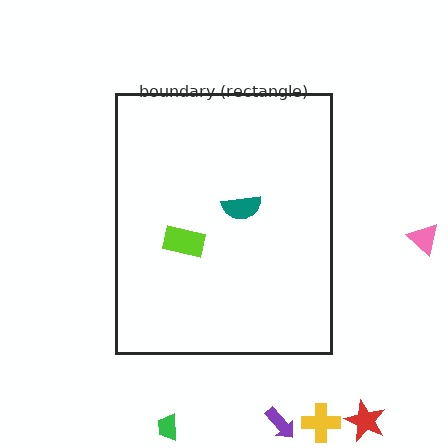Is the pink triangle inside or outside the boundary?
Outside.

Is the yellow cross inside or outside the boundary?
Outside.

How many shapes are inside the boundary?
2 inside, 5 outside.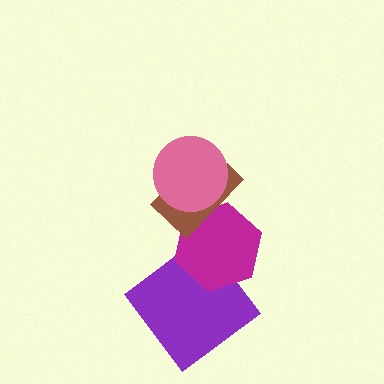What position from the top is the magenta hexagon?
The magenta hexagon is 3rd from the top.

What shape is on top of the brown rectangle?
The pink circle is on top of the brown rectangle.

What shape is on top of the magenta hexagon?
The brown rectangle is on top of the magenta hexagon.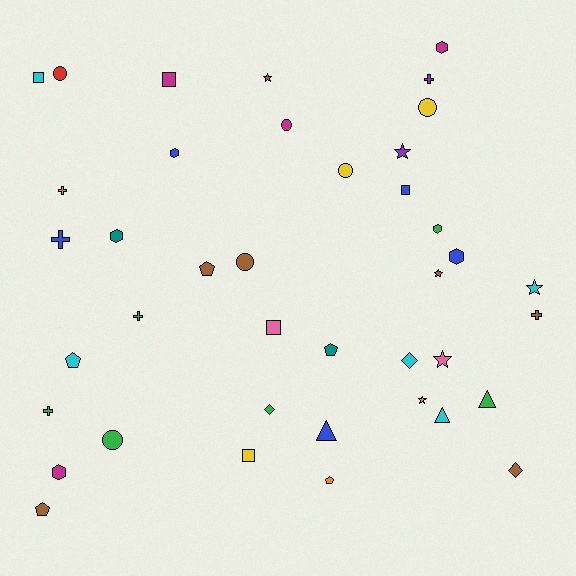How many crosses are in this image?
There are 6 crosses.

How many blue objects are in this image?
There are 5 blue objects.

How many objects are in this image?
There are 40 objects.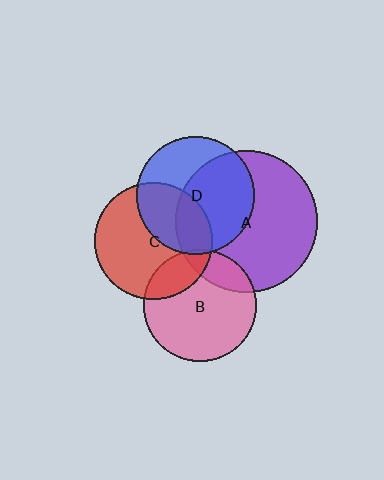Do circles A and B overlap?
Yes.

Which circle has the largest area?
Circle A (purple).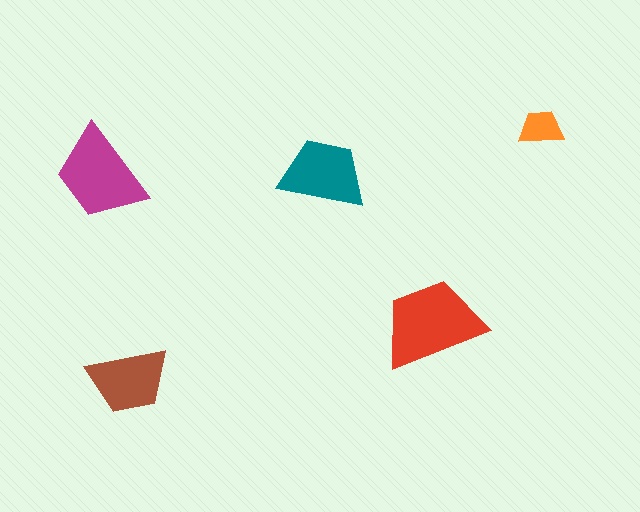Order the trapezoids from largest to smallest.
the red one, the magenta one, the teal one, the brown one, the orange one.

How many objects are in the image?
There are 5 objects in the image.